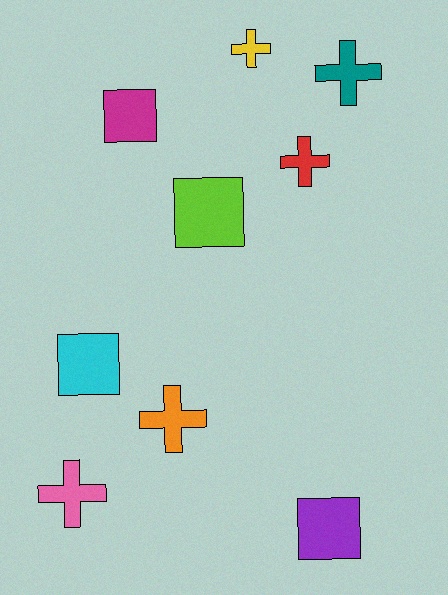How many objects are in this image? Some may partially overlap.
There are 9 objects.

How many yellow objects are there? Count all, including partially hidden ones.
There is 1 yellow object.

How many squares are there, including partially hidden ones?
There are 4 squares.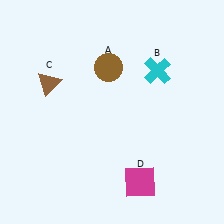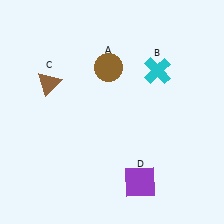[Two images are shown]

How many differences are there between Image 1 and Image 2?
There is 1 difference between the two images.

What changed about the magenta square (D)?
In Image 1, D is magenta. In Image 2, it changed to purple.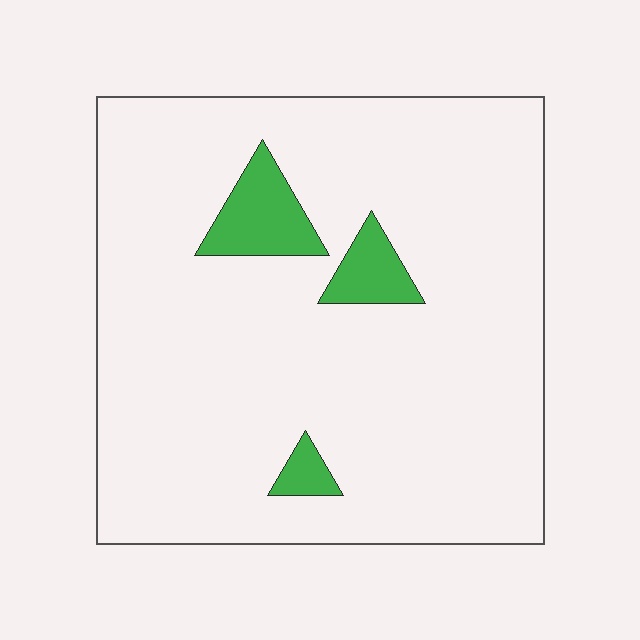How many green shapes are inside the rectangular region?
3.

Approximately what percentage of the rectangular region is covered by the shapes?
Approximately 10%.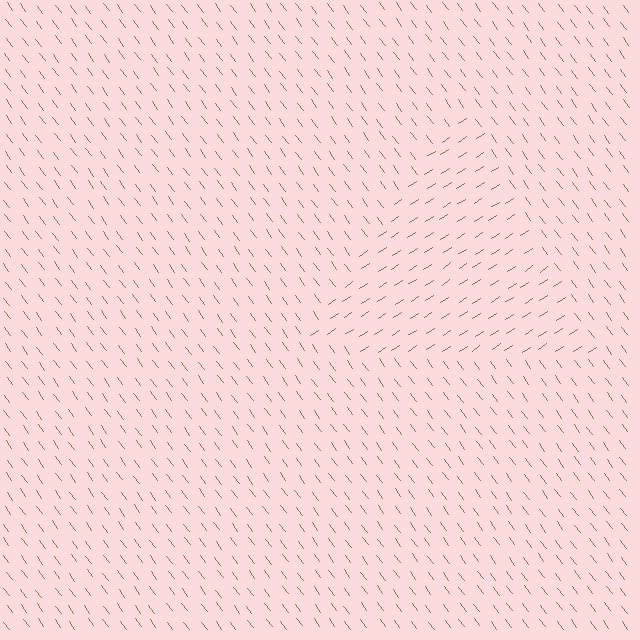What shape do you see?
I see a triangle.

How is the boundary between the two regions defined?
The boundary is defined purely by a change in line orientation (approximately 86 degrees difference). All lines are the same color and thickness.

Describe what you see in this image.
The image is filled with small brown line segments. A triangle region in the image has lines oriented differently from the surrounding lines, creating a visible texture boundary.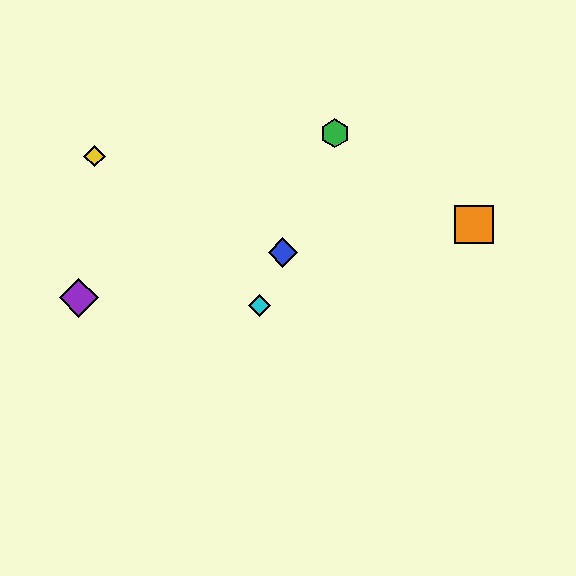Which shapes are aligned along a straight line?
The red diamond, the blue diamond, the green hexagon, the cyan diamond are aligned along a straight line.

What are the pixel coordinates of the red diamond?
The red diamond is at (335, 132).